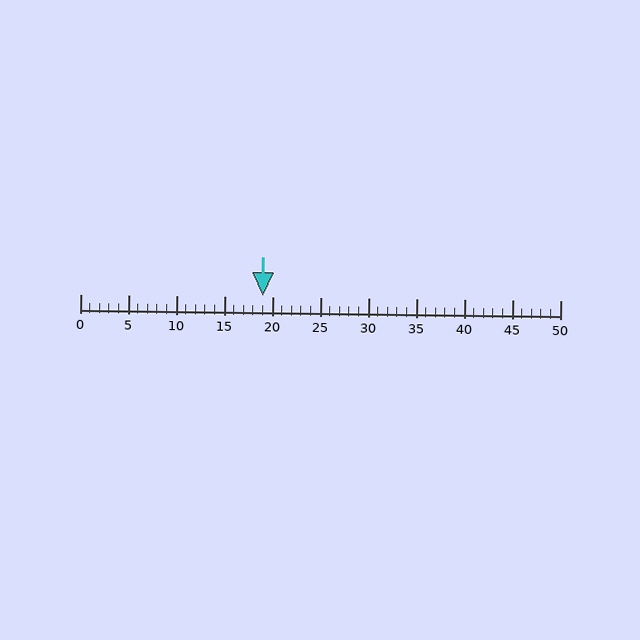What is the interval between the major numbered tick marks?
The major tick marks are spaced 5 units apart.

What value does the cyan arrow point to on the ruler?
The cyan arrow points to approximately 19.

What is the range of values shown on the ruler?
The ruler shows values from 0 to 50.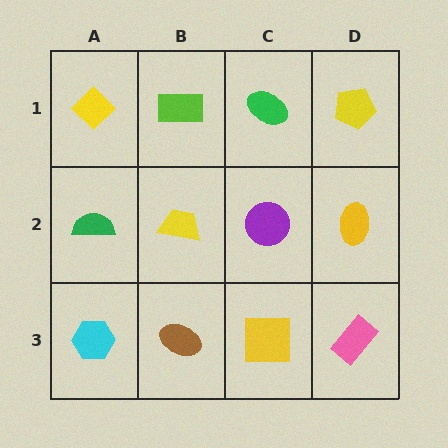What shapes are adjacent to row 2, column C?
A green ellipse (row 1, column C), a yellow square (row 3, column C), a yellow trapezoid (row 2, column B), a yellow ellipse (row 2, column D).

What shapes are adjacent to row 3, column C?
A purple circle (row 2, column C), a brown ellipse (row 3, column B), a pink rectangle (row 3, column D).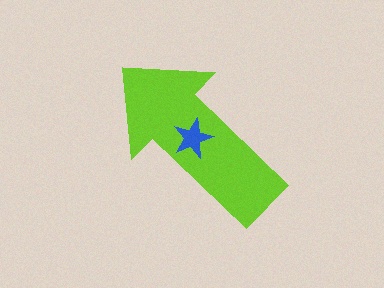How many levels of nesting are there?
2.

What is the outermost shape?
The lime arrow.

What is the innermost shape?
The blue star.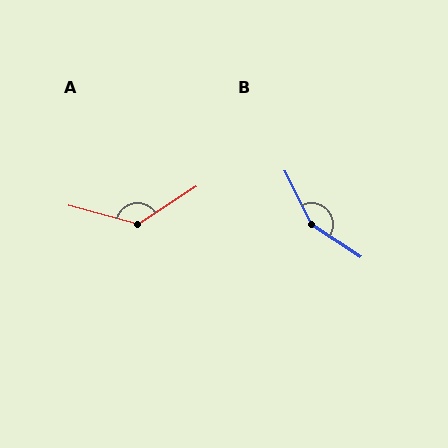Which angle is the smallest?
A, at approximately 132 degrees.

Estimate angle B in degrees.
Approximately 150 degrees.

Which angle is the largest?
B, at approximately 150 degrees.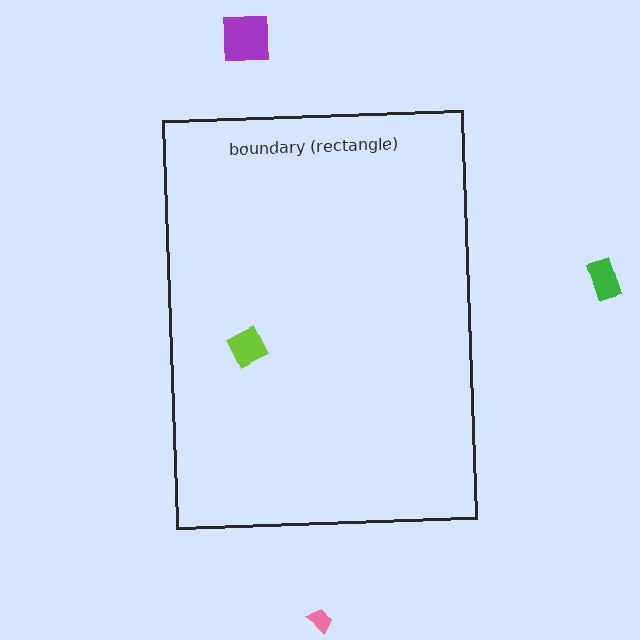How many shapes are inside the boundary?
1 inside, 3 outside.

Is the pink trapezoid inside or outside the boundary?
Outside.